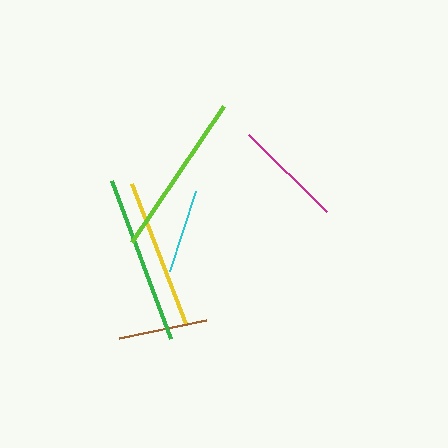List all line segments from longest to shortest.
From longest to shortest: green, lime, yellow, magenta, brown, cyan.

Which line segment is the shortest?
The cyan line is the shortest at approximately 84 pixels.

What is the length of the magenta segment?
The magenta segment is approximately 109 pixels long.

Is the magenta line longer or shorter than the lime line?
The lime line is longer than the magenta line.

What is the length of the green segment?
The green segment is approximately 169 pixels long.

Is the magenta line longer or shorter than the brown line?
The magenta line is longer than the brown line.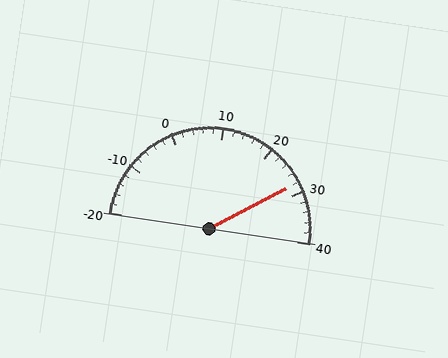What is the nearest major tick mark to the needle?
The nearest major tick mark is 30.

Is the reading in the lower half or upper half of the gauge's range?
The reading is in the upper half of the range (-20 to 40).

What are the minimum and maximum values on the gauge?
The gauge ranges from -20 to 40.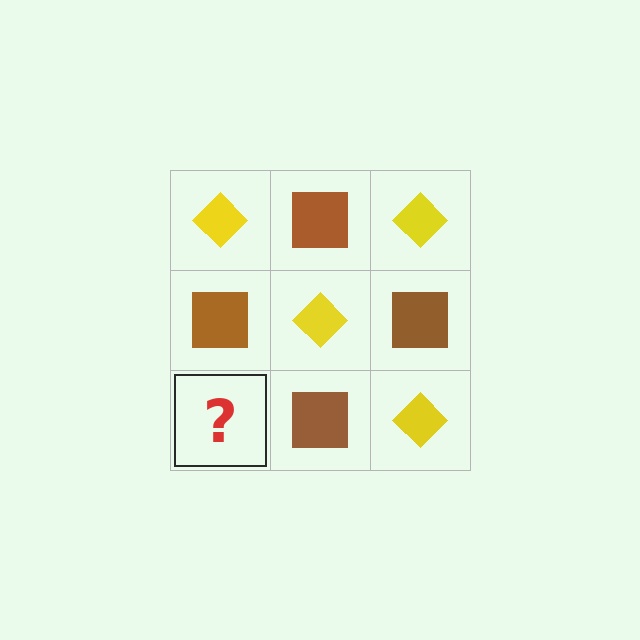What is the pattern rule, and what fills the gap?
The rule is that it alternates yellow diamond and brown square in a checkerboard pattern. The gap should be filled with a yellow diamond.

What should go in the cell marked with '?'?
The missing cell should contain a yellow diamond.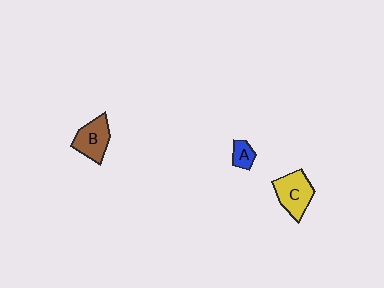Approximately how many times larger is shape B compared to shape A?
Approximately 2.3 times.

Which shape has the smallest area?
Shape A (blue).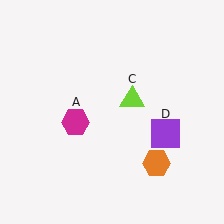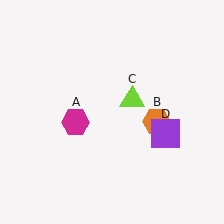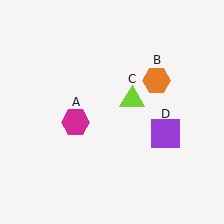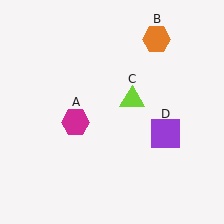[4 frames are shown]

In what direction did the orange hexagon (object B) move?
The orange hexagon (object B) moved up.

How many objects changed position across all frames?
1 object changed position: orange hexagon (object B).